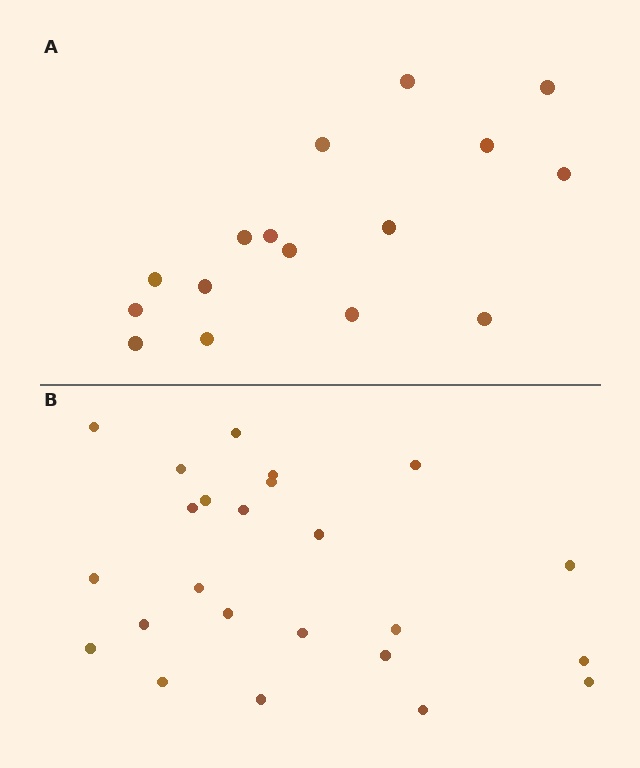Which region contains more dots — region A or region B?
Region B (the bottom region) has more dots.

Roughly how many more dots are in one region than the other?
Region B has roughly 8 or so more dots than region A.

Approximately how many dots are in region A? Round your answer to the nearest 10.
About 20 dots. (The exact count is 16, which rounds to 20.)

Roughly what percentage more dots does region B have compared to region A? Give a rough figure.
About 50% more.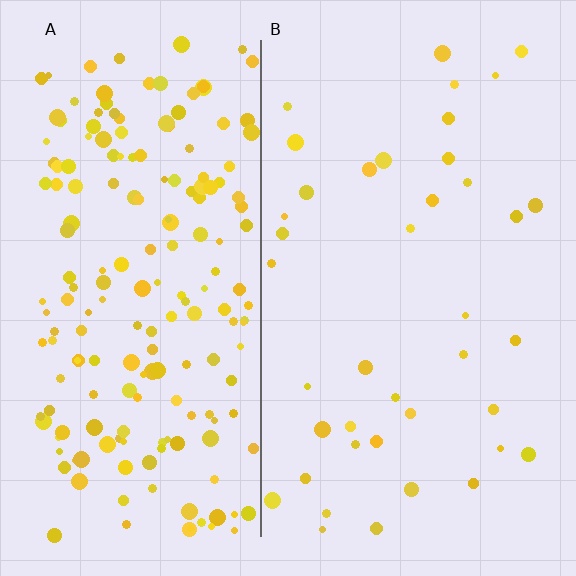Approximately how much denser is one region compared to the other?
Approximately 4.8× — region A over region B.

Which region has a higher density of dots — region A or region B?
A (the left).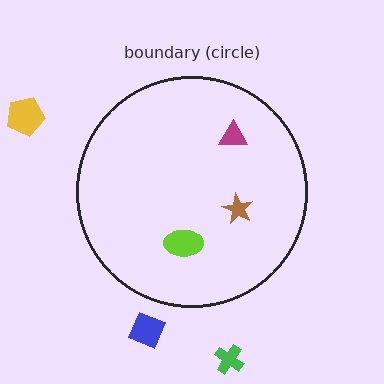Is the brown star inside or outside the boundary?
Inside.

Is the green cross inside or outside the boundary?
Outside.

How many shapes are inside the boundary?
3 inside, 3 outside.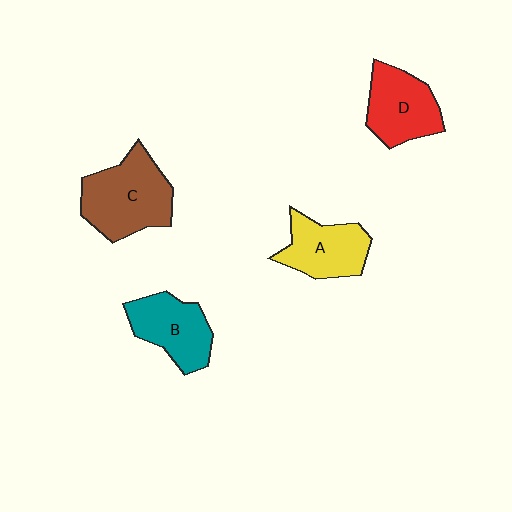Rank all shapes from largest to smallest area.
From largest to smallest: C (brown), D (red), B (teal), A (yellow).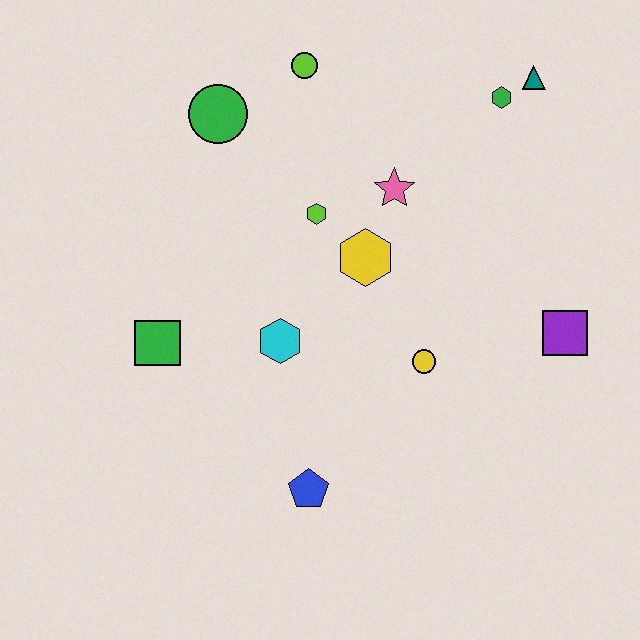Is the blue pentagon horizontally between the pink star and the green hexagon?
No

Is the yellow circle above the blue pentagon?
Yes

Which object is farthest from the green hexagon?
The blue pentagon is farthest from the green hexagon.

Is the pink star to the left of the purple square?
Yes